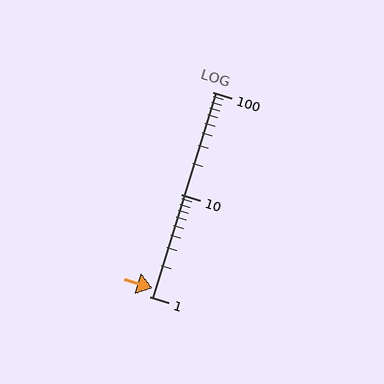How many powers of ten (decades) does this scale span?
The scale spans 2 decades, from 1 to 100.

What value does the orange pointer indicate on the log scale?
The pointer indicates approximately 1.2.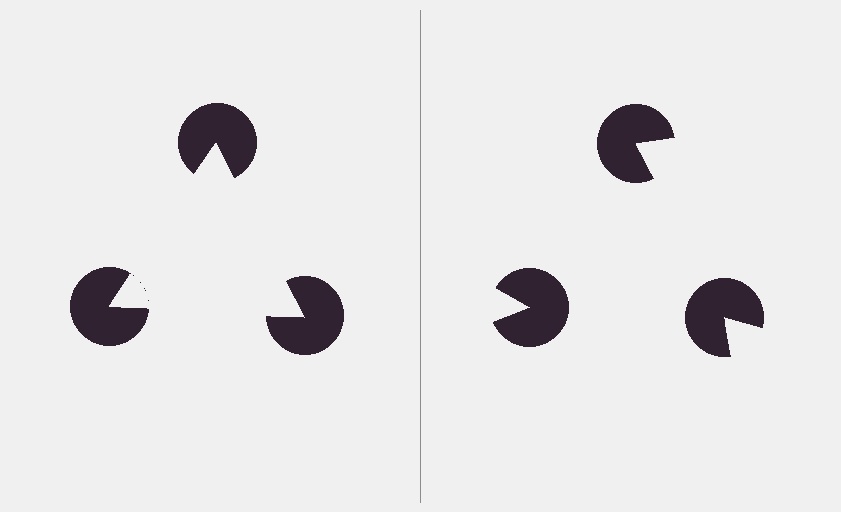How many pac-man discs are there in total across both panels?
6 — 3 on each side.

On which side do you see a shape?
An illusory triangle appears on the left side. On the right side the wedge cuts are rotated, so no coherent shape forms.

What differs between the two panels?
The pac-man discs are positioned identically on both sides; only the wedge orientations differ. On the left they align to a triangle; on the right they are misaligned.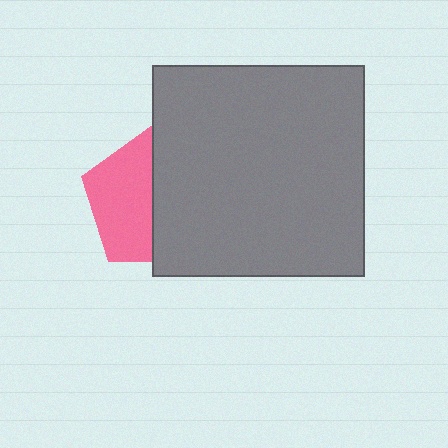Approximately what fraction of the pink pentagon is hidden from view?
Roughly 52% of the pink pentagon is hidden behind the gray square.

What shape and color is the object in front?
The object in front is a gray square.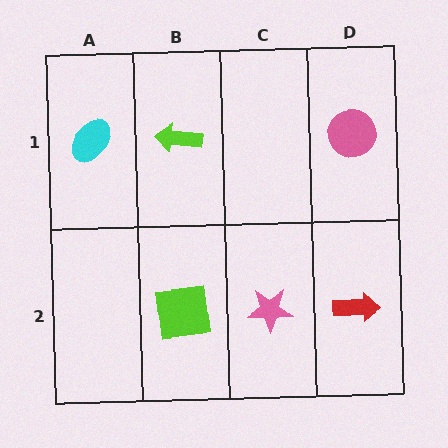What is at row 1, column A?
A cyan ellipse.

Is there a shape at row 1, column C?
No, that cell is empty.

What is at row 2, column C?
A pink star.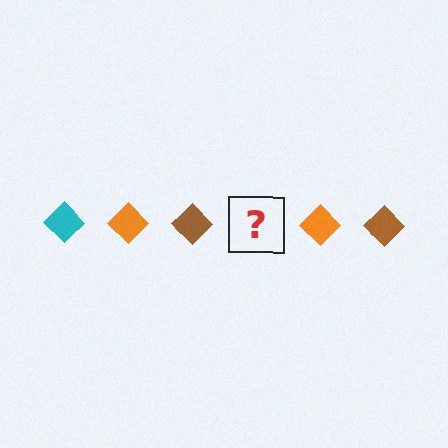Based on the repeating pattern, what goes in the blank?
The blank should be a cyan diamond.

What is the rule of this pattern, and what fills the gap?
The rule is that the pattern cycles through cyan, orange, brown diamonds. The gap should be filled with a cyan diamond.